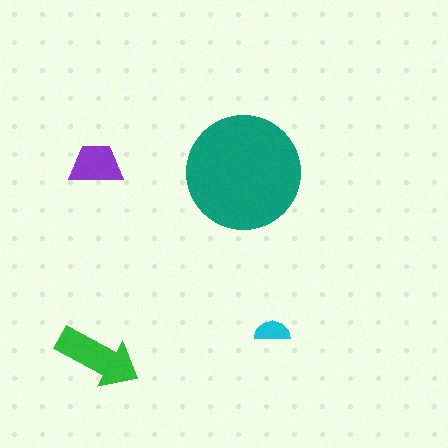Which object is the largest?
The teal circle.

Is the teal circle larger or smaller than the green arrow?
Larger.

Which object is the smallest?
The cyan semicircle.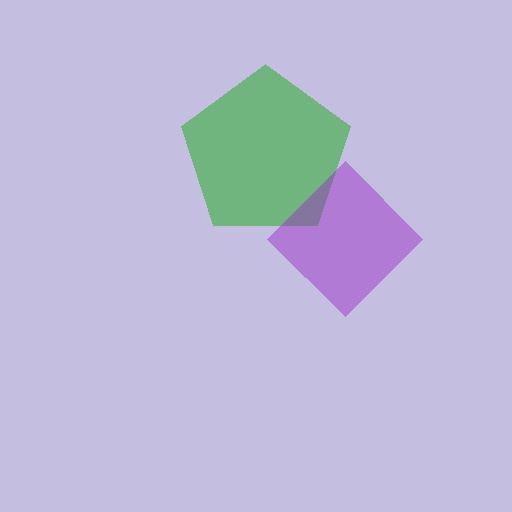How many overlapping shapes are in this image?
There are 2 overlapping shapes in the image.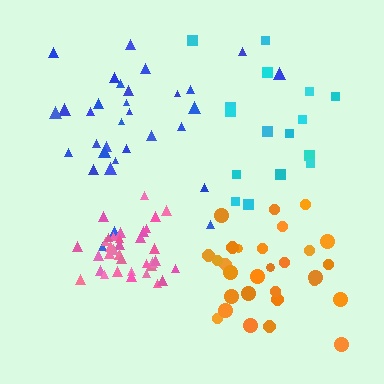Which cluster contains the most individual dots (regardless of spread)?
Pink (35).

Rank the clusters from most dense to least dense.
pink, orange, blue, cyan.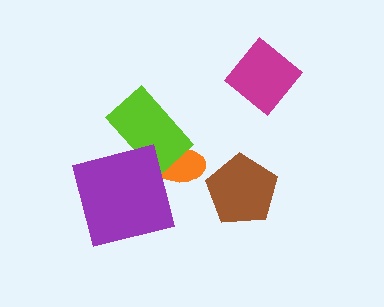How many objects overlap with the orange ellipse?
1 object overlaps with the orange ellipse.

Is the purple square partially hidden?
No, no other shape covers it.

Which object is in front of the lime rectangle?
The purple square is in front of the lime rectangle.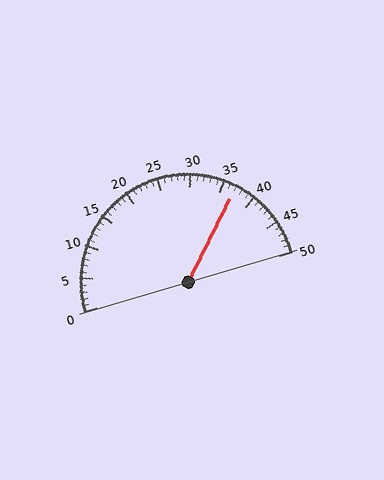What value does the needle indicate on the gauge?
The needle indicates approximately 37.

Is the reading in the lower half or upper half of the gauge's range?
The reading is in the upper half of the range (0 to 50).